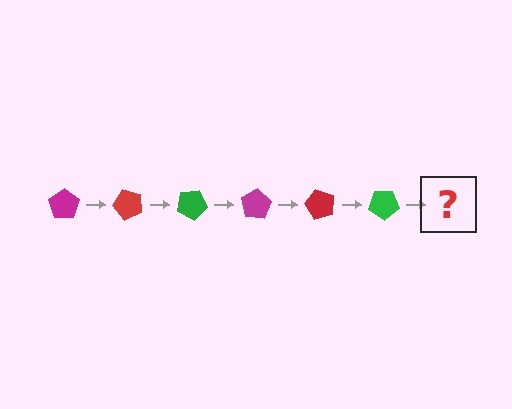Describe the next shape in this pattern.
It should be a magenta pentagon, rotated 300 degrees from the start.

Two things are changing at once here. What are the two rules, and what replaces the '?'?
The two rules are that it rotates 50 degrees each step and the color cycles through magenta, red, and green. The '?' should be a magenta pentagon, rotated 300 degrees from the start.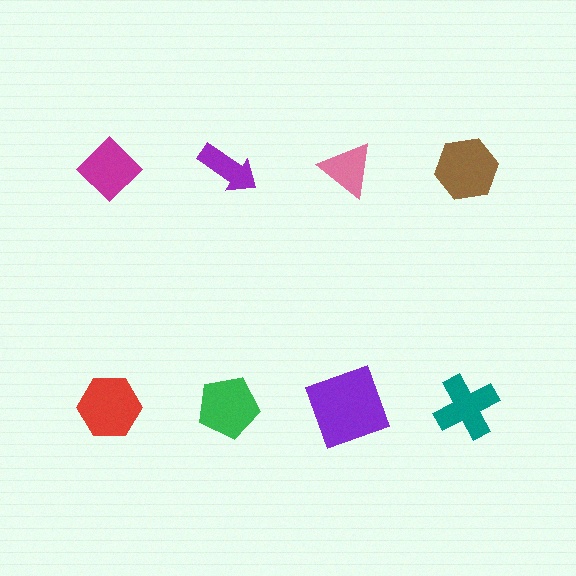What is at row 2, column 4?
A teal cross.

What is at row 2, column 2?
A green pentagon.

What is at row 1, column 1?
A magenta diamond.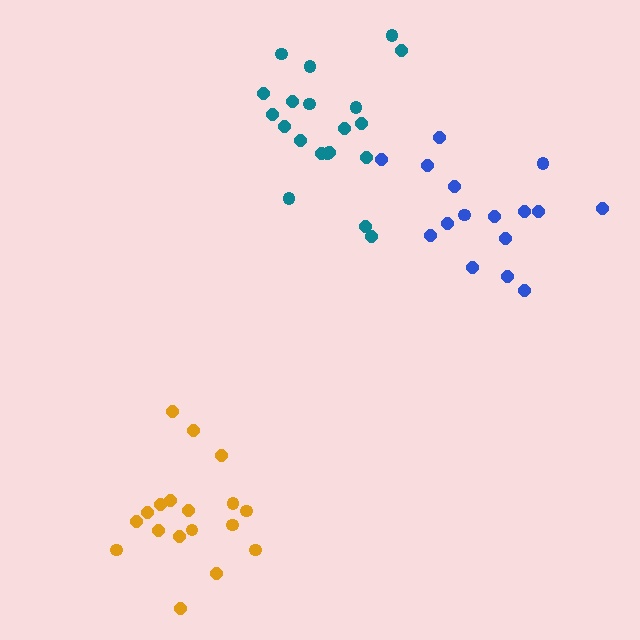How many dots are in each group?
Group 1: 18 dots, Group 2: 20 dots, Group 3: 16 dots (54 total).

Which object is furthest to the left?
The orange cluster is leftmost.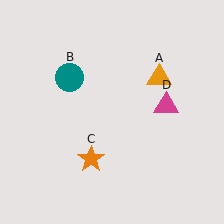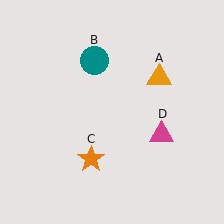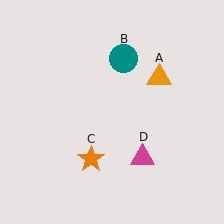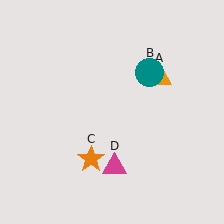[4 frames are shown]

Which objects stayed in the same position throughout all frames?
Orange triangle (object A) and orange star (object C) remained stationary.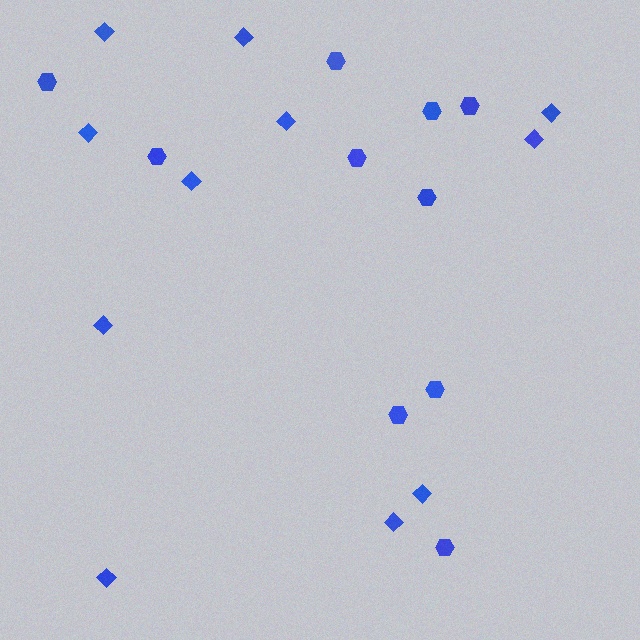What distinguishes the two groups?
There are 2 groups: one group of diamonds (11) and one group of hexagons (10).